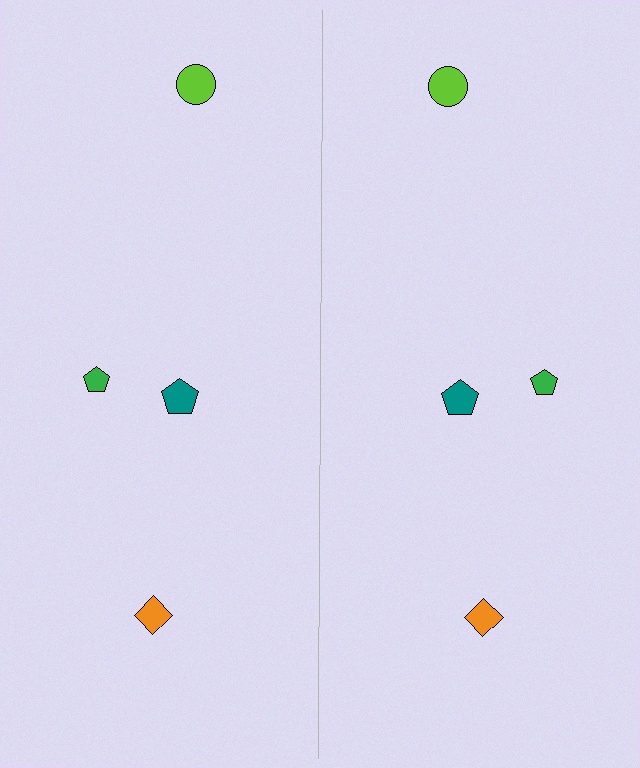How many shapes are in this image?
There are 8 shapes in this image.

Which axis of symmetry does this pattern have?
The pattern has a vertical axis of symmetry running through the center of the image.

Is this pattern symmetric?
Yes, this pattern has bilateral (reflection) symmetry.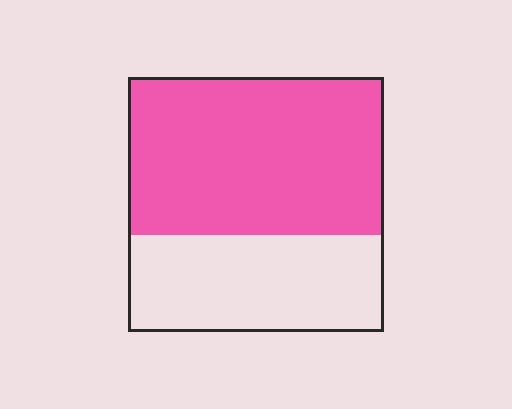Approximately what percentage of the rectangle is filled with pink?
Approximately 60%.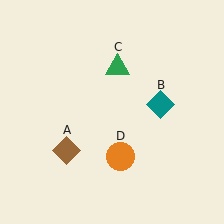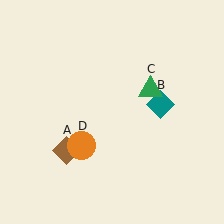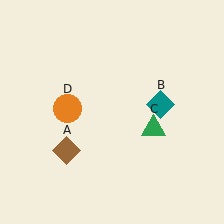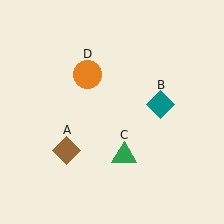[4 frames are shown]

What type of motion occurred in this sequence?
The green triangle (object C), orange circle (object D) rotated clockwise around the center of the scene.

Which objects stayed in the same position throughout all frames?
Brown diamond (object A) and teal diamond (object B) remained stationary.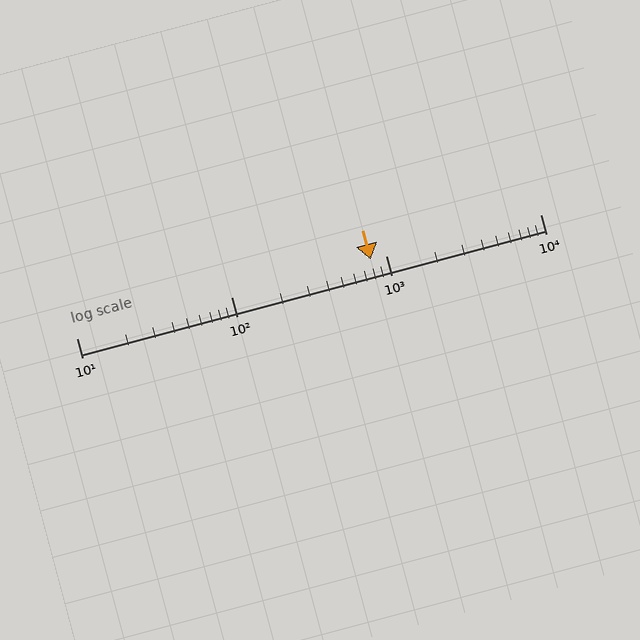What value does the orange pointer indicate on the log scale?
The pointer indicates approximately 800.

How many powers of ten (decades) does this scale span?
The scale spans 3 decades, from 10 to 10000.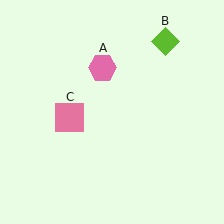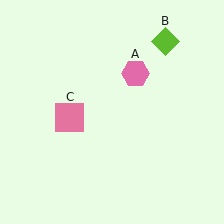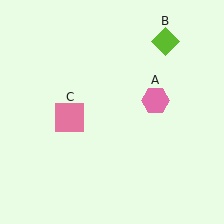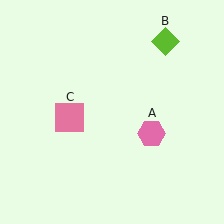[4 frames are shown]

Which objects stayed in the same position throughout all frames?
Lime diamond (object B) and pink square (object C) remained stationary.